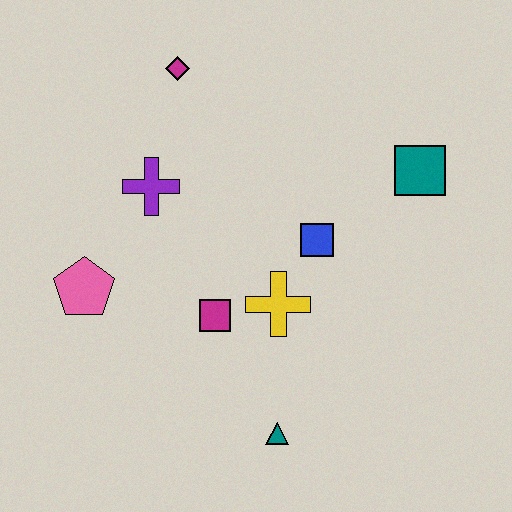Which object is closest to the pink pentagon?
The purple cross is closest to the pink pentagon.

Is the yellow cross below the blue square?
Yes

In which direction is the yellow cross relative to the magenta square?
The yellow cross is to the right of the magenta square.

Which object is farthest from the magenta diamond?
The teal triangle is farthest from the magenta diamond.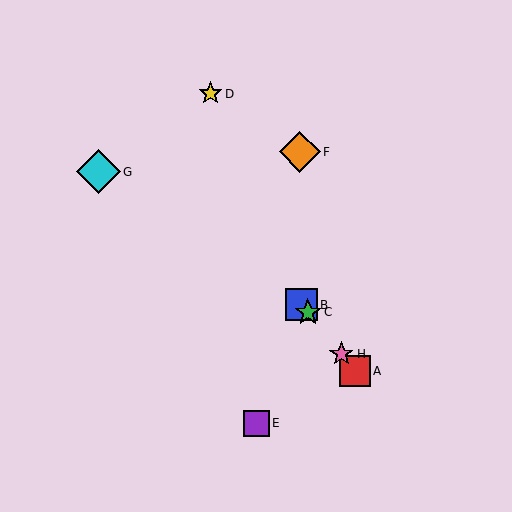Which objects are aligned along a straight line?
Objects A, B, C, H are aligned along a straight line.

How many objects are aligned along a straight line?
4 objects (A, B, C, H) are aligned along a straight line.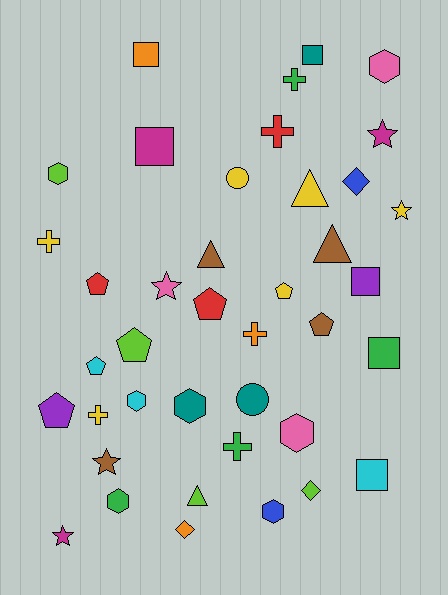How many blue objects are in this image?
There are 2 blue objects.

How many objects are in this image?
There are 40 objects.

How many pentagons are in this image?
There are 7 pentagons.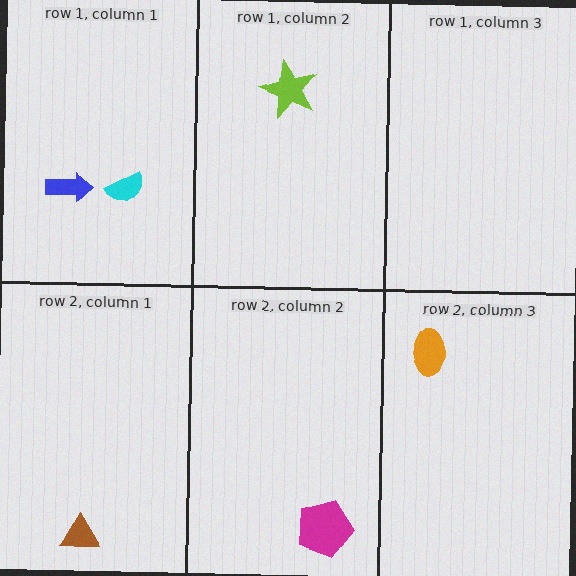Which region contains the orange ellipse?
The row 2, column 3 region.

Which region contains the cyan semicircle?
The row 1, column 1 region.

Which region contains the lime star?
The row 1, column 2 region.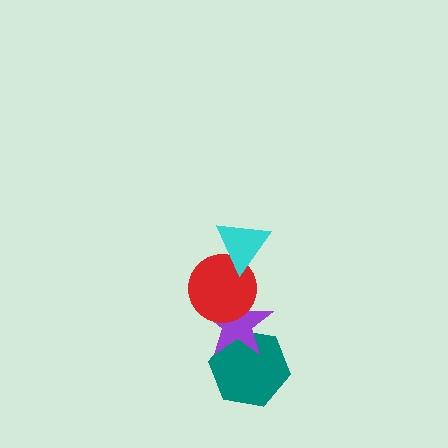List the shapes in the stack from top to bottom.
From top to bottom: the cyan triangle, the red circle, the purple star, the teal hexagon.